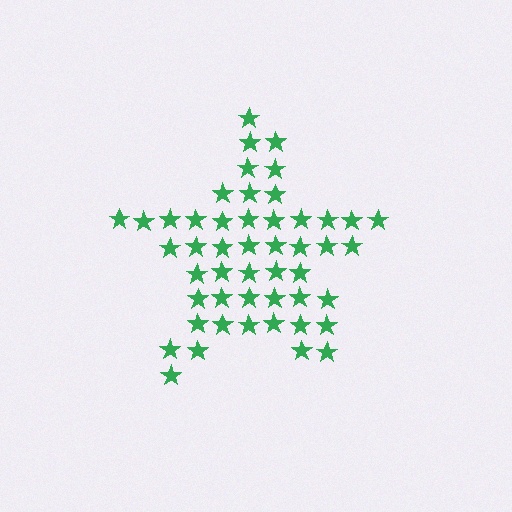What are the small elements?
The small elements are stars.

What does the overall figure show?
The overall figure shows a star.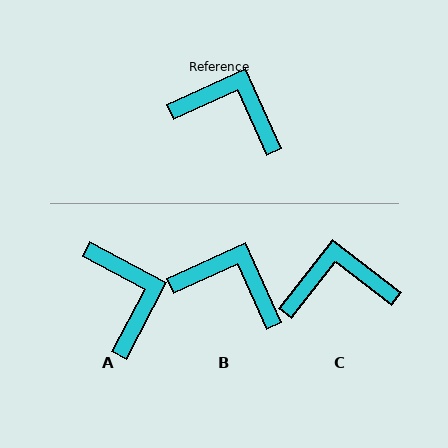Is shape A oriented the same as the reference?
No, it is off by about 52 degrees.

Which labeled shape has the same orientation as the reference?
B.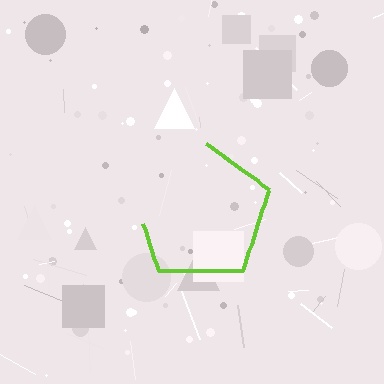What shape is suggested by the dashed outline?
The dashed outline suggests a pentagon.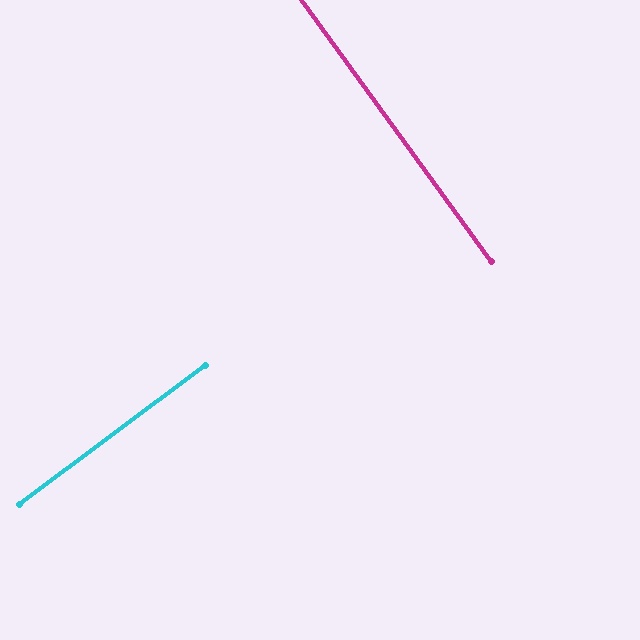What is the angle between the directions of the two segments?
Approximately 89 degrees.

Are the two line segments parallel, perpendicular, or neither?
Perpendicular — they meet at approximately 89°.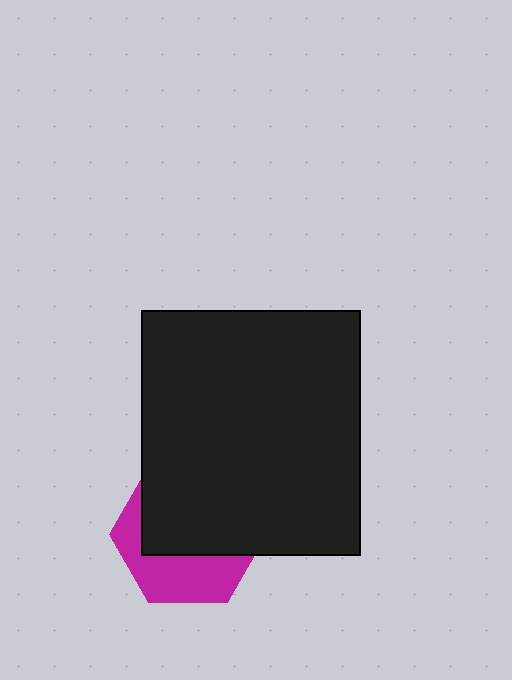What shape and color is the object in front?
The object in front is a black rectangle.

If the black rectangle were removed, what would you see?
You would see the complete magenta hexagon.